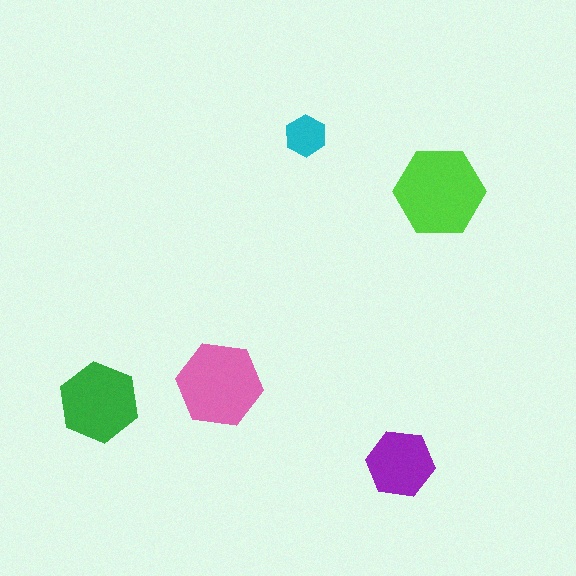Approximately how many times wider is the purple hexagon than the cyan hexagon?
About 1.5 times wider.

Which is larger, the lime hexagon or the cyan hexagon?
The lime one.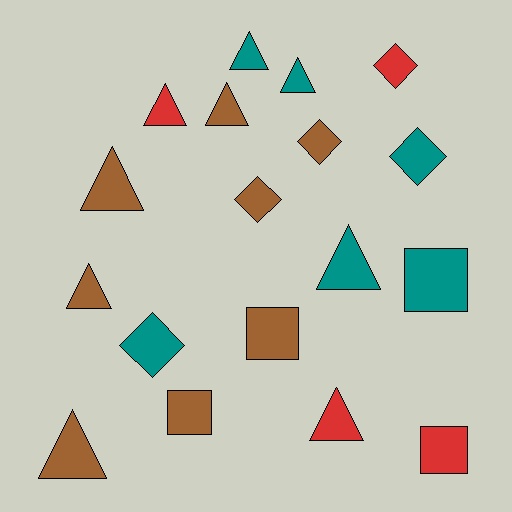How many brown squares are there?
There are 2 brown squares.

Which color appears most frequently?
Brown, with 8 objects.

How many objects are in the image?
There are 18 objects.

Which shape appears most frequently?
Triangle, with 9 objects.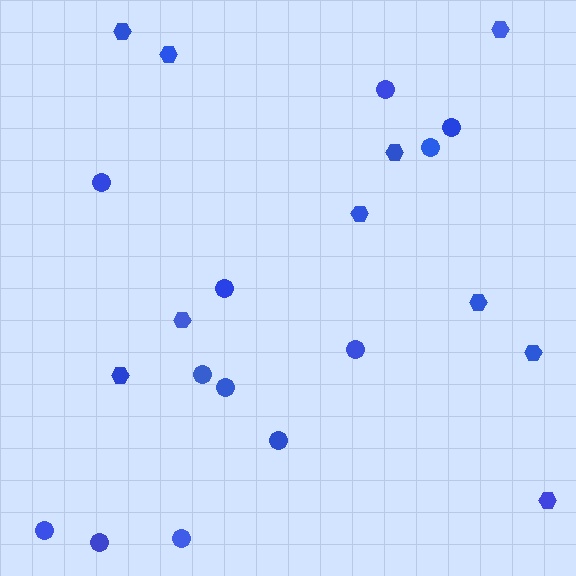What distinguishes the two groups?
There are 2 groups: one group of circles (12) and one group of hexagons (10).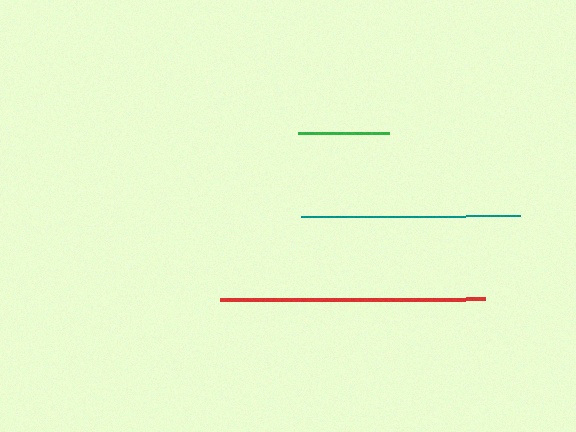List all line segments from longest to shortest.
From longest to shortest: red, teal, green.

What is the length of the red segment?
The red segment is approximately 264 pixels long.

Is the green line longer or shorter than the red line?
The red line is longer than the green line.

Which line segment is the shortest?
The green line is the shortest at approximately 91 pixels.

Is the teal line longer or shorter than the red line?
The red line is longer than the teal line.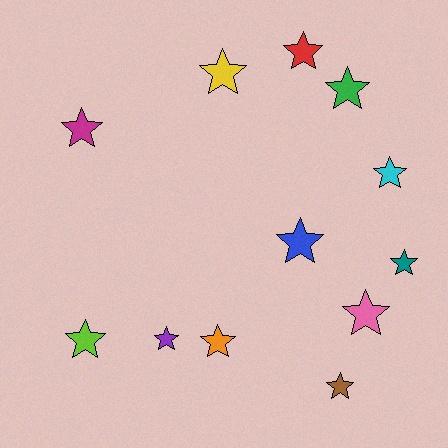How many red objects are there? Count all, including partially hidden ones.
There is 1 red object.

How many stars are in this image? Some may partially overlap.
There are 12 stars.